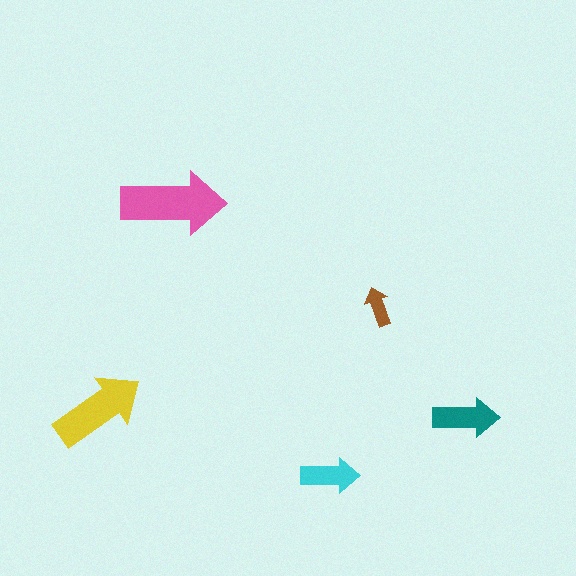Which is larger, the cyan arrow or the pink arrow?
The pink one.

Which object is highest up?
The pink arrow is topmost.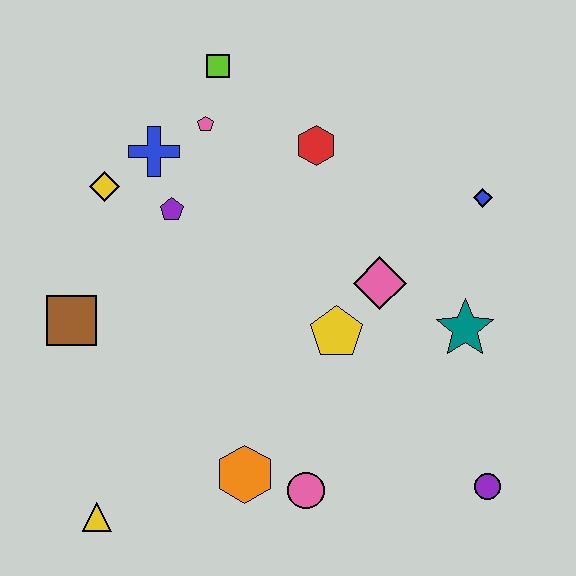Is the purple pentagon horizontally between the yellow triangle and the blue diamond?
Yes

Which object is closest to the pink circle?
The orange hexagon is closest to the pink circle.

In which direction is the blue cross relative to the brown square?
The blue cross is above the brown square.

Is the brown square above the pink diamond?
No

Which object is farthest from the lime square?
The purple circle is farthest from the lime square.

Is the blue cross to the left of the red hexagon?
Yes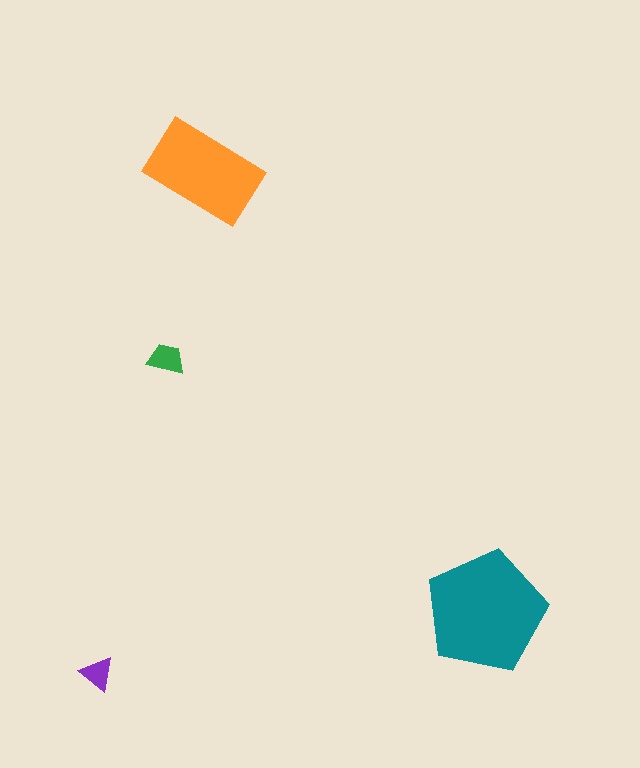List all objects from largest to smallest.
The teal pentagon, the orange rectangle, the green trapezoid, the purple triangle.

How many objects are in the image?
There are 4 objects in the image.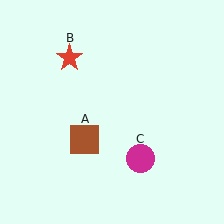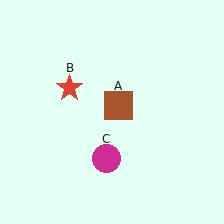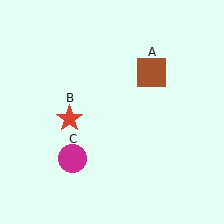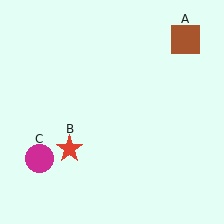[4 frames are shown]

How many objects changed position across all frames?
3 objects changed position: brown square (object A), red star (object B), magenta circle (object C).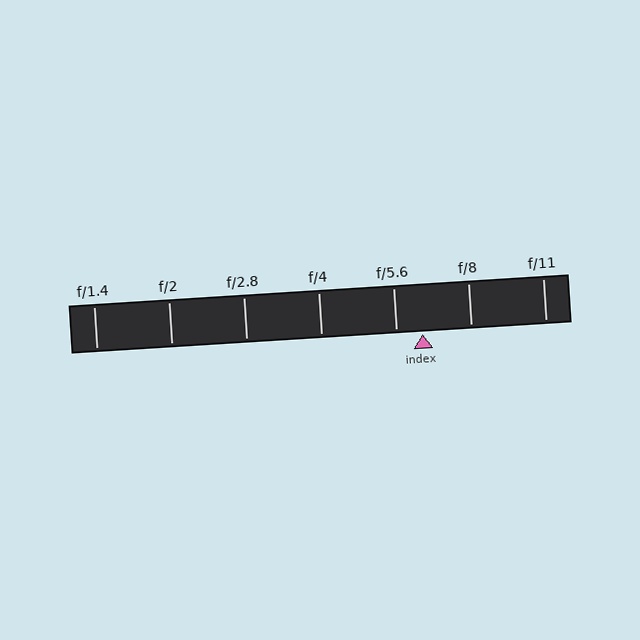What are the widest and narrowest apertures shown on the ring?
The widest aperture shown is f/1.4 and the narrowest is f/11.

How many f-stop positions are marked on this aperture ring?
There are 7 f-stop positions marked.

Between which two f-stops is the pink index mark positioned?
The index mark is between f/5.6 and f/8.